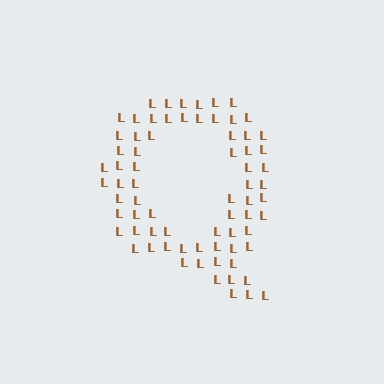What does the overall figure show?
The overall figure shows the letter Q.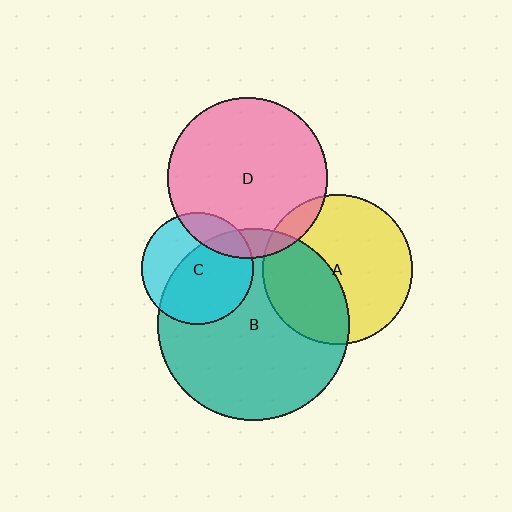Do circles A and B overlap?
Yes.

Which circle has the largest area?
Circle B (teal).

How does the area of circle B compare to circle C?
Approximately 3.0 times.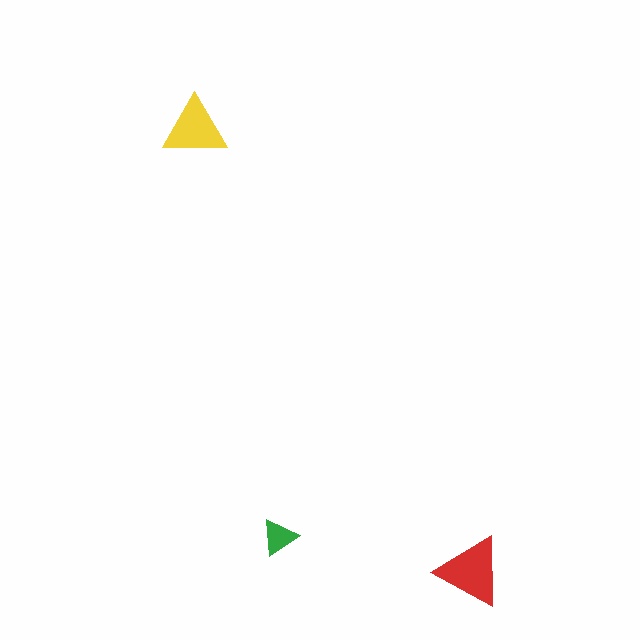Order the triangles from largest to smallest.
the red one, the yellow one, the green one.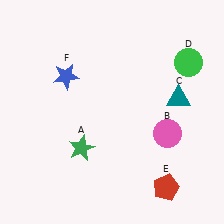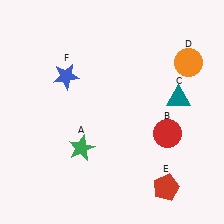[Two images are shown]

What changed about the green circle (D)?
In Image 1, D is green. In Image 2, it changed to orange.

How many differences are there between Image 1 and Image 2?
There are 2 differences between the two images.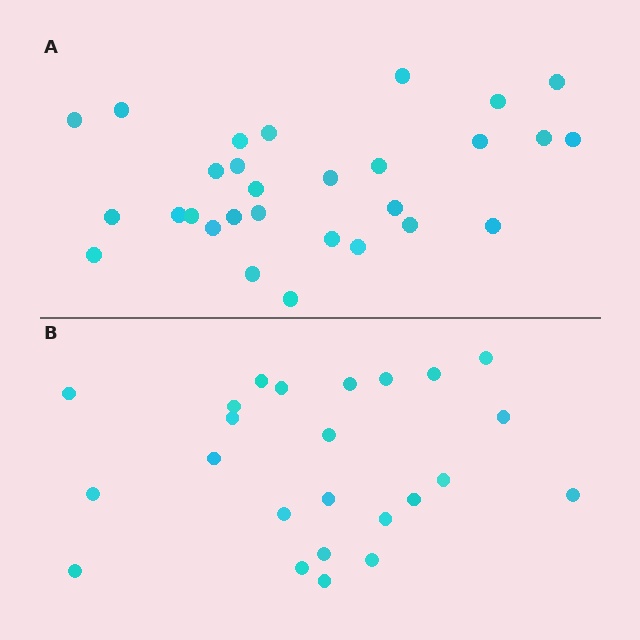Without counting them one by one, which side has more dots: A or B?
Region A (the top region) has more dots.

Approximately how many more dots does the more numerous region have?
Region A has about 5 more dots than region B.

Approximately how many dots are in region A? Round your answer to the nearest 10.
About 30 dots. (The exact count is 29, which rounds to 30.)